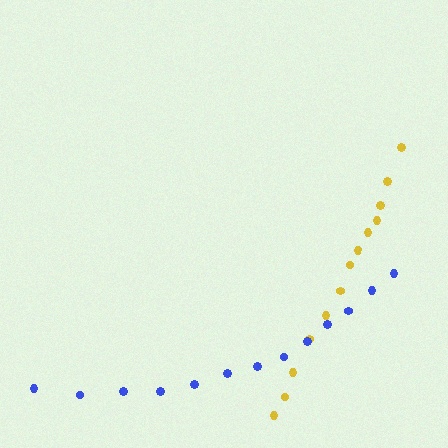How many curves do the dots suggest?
There are 2 distinct paths.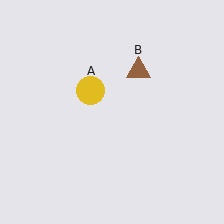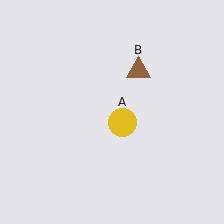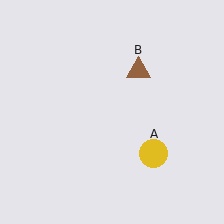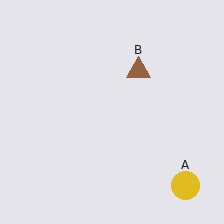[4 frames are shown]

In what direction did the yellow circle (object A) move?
The yellow circle (object A) moved down and to the right.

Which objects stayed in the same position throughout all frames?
Brown triangle (object B) remained stationary.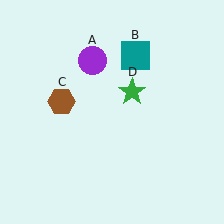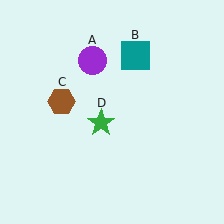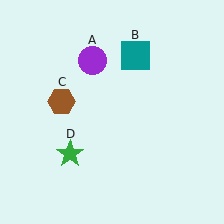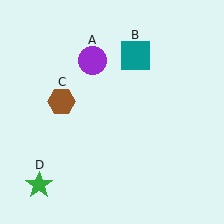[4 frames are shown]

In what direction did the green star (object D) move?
The green star (object D) moved down and to the left.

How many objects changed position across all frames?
1 object changed position: green star (object D).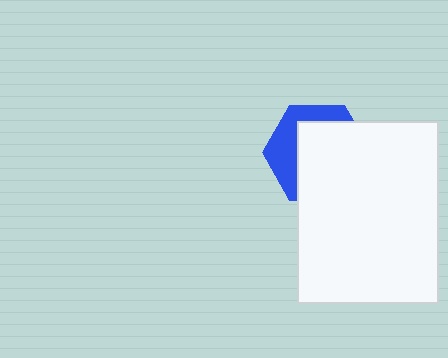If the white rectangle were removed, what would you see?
You would see the complete blue hexagon.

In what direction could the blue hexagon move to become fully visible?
The blue hexagon could move toward the upper-left. That would shift it out from behind the white rectangle entirely.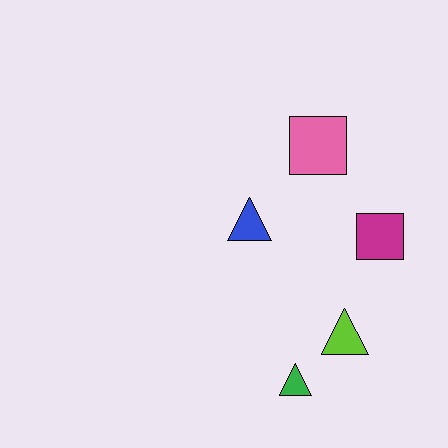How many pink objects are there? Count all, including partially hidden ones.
There is 1 pink object.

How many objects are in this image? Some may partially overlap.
There are 5 objects.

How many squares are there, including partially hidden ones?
There are 2 squares.